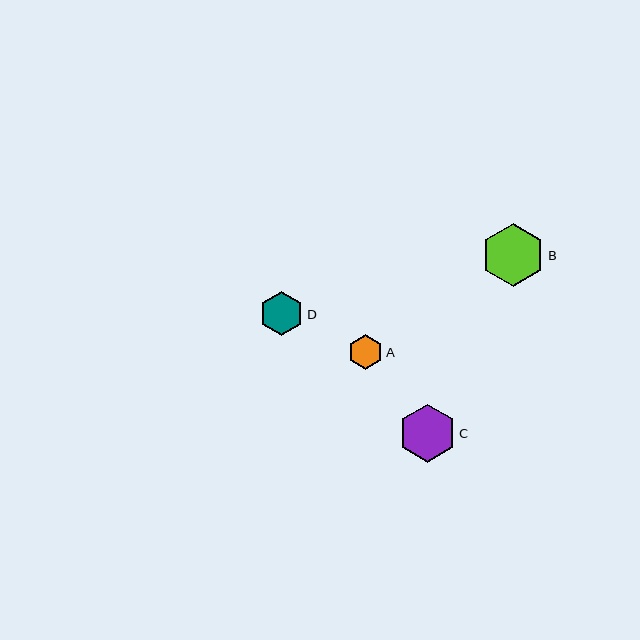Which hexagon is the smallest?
Hexagon A is the smallest with a size of approximately 35 pixels.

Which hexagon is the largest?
Hexagon B is the largest with a size of approximately 63 pixels.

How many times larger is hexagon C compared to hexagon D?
Hexagon C is approximately 1.3 times the size of hexagon D.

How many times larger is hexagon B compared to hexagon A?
Hexagon B is approximately 1.8 times the size of hexagon A.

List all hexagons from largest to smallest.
From largest to smallest: B, C, D, A.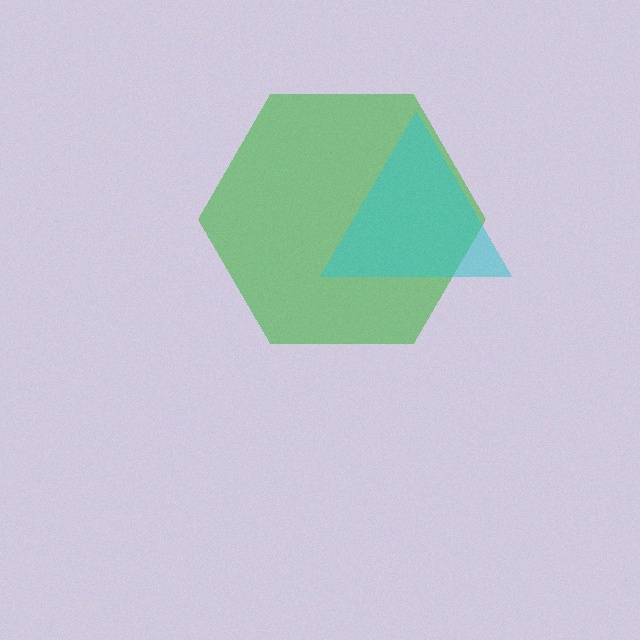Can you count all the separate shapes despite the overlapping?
Yes, there are 2 separate shapes.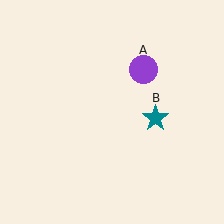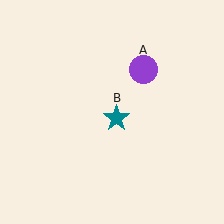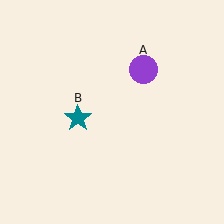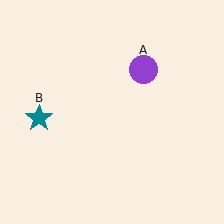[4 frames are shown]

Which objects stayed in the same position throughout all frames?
Purple circle (object A) remained stationary.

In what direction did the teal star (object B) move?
The teal star (object B) moved left.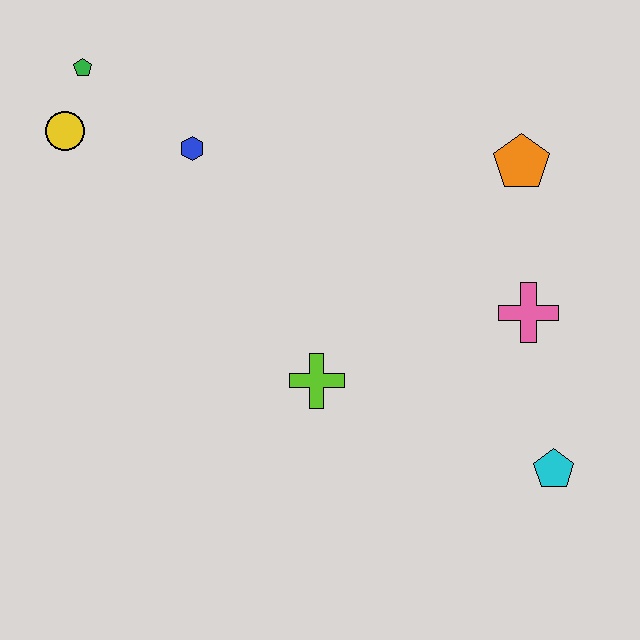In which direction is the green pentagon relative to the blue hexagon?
The green pentagon is to the left of the blue hexagon.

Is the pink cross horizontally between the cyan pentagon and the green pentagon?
Yes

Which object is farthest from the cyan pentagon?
The green pentagon is farthest from the cyan pentagon.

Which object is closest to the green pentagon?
The yellow circle is closest to the green pentagon.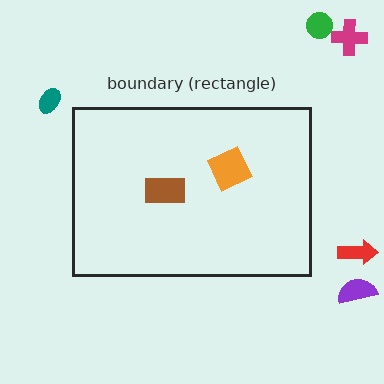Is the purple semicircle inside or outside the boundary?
Outside.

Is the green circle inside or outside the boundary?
Outside.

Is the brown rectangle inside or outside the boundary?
Inside.